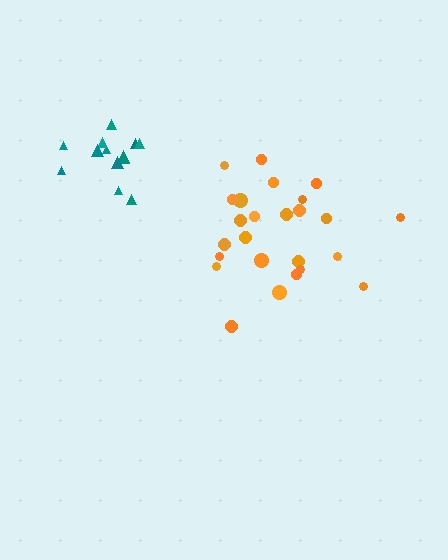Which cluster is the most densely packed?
Teal.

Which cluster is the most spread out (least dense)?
Orange.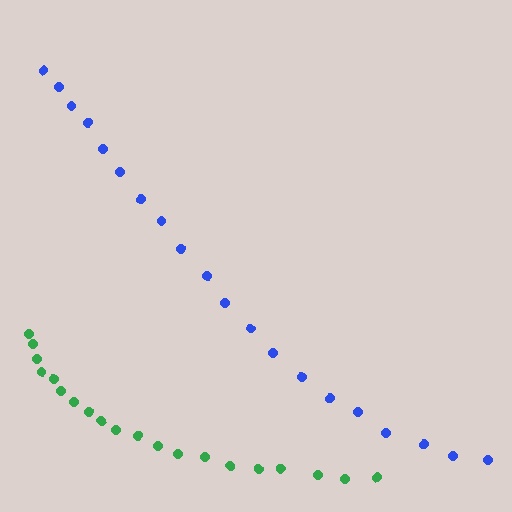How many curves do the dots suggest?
There are 2 distinct paths.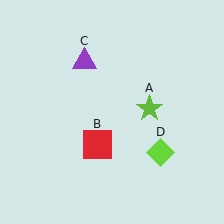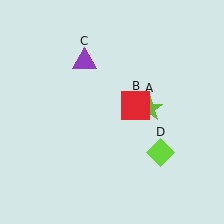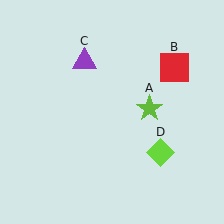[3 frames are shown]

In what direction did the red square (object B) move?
The red square (object B) moved up and to the right.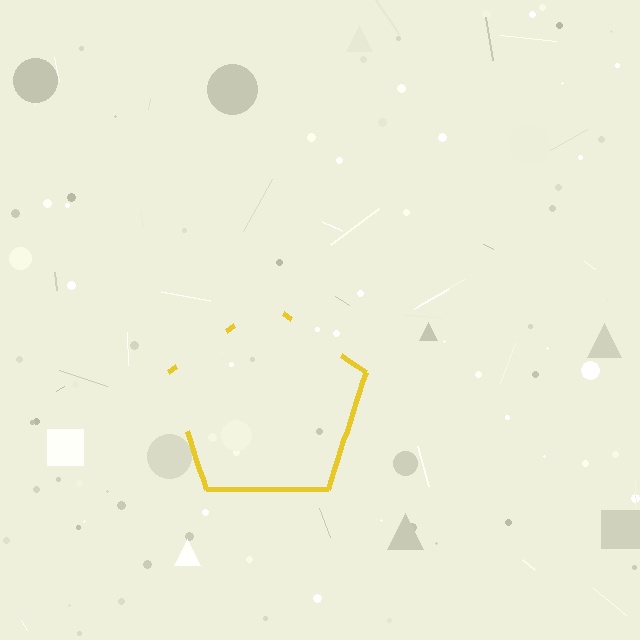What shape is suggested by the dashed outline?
The dashed outline suggests a pentagon.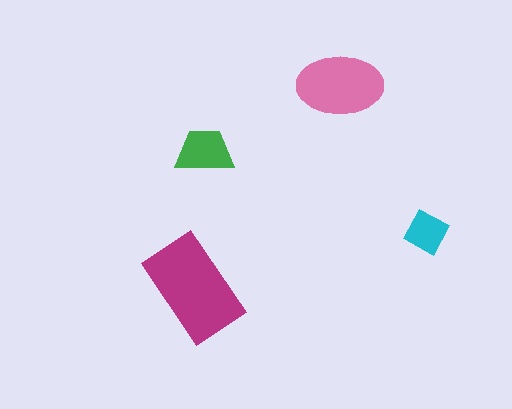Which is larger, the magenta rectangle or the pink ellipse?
The magenta rectangle.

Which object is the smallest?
The cyan square.